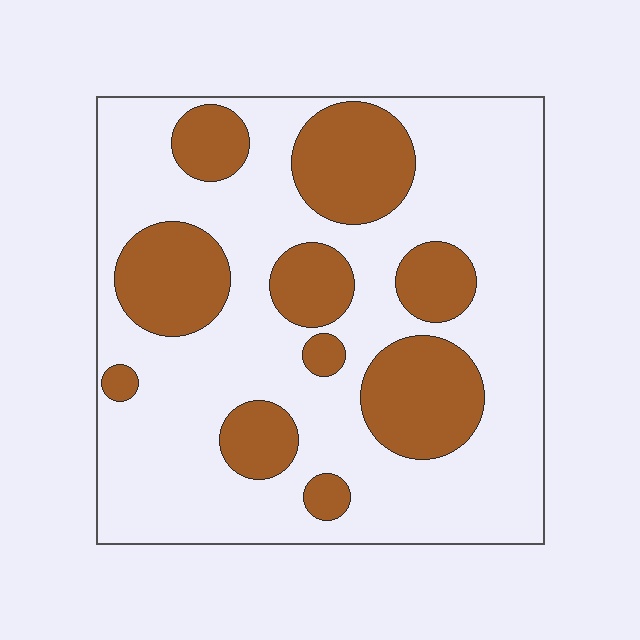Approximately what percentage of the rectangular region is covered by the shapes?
Approximately 30%.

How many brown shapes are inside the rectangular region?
10.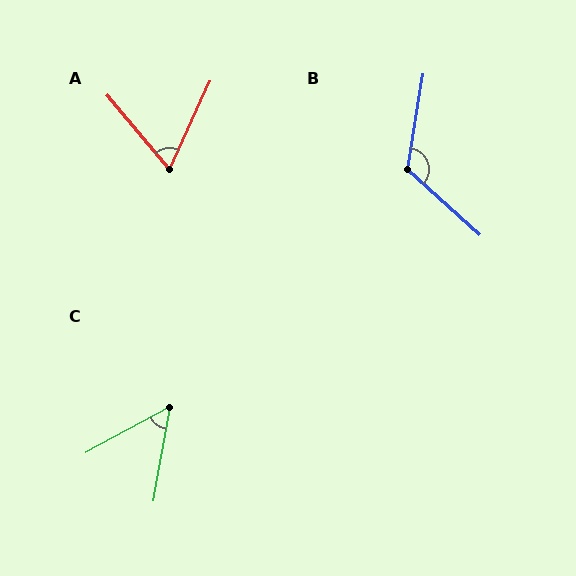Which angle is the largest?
B, at approximately 123 degrees.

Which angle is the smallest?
C, at approximately 51 degrees.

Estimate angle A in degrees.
Approximately 65 degrees.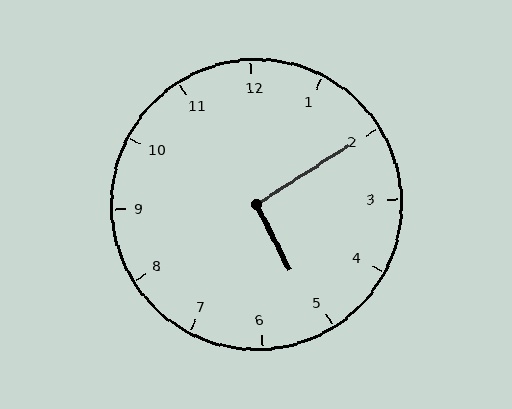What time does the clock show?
5:10.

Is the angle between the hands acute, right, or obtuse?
It is right.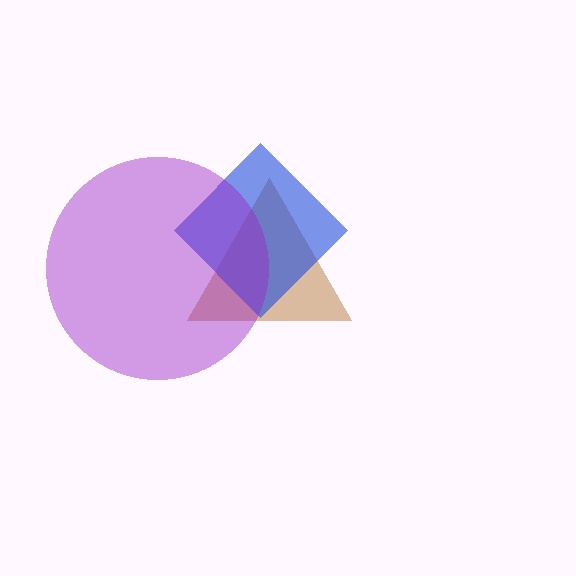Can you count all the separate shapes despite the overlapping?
Yes, there are 3 separate shapes.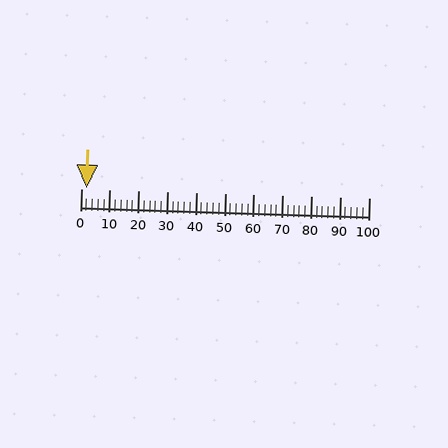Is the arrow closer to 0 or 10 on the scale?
The arrow is closer to 0.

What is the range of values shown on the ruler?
The ruler shows values from 0 to 100.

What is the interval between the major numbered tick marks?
The major tick marks are spaced 10 units apart.